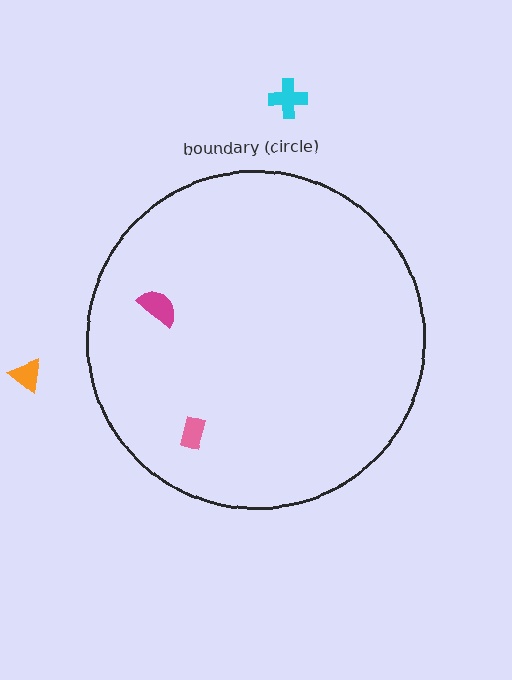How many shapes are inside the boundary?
2 inside, 2 outside.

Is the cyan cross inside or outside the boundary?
Outside.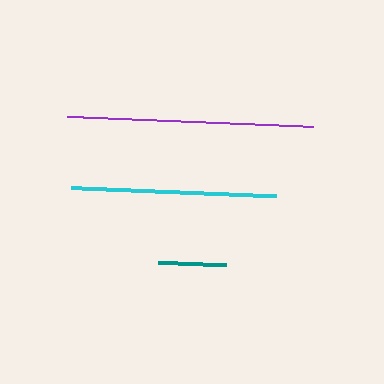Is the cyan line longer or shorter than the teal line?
The cyan line is longer than the teal line.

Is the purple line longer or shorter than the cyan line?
The purple line is longer than the cyan line.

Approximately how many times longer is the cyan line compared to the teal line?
The cyan line is approximately 3.0 times the length of the teal line.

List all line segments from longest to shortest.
From longest to shortest: purple, cyan, teal.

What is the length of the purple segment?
The purple segment is approximately 246 pixels long.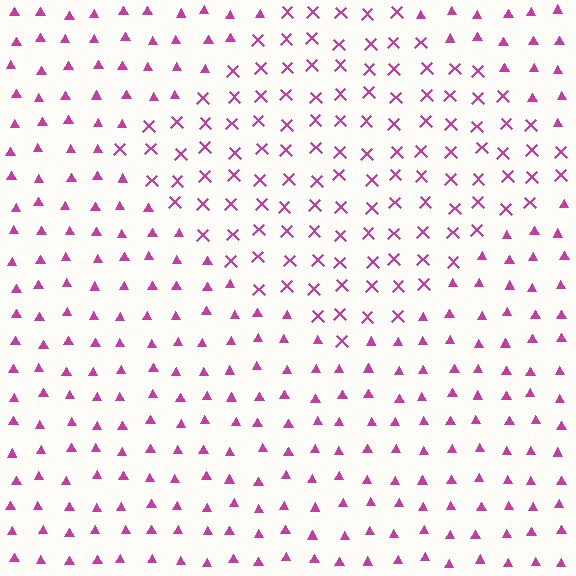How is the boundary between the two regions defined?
The boundary is defined by a change in element shape: X marks inside vs. triangles outside. All elements share the same color and spacing.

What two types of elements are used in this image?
The image uses X marks inside the diamond region and triangles outside it.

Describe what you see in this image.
The image is filled with small magenta elements arranged in a uniform grid. A diamond-shaped region contains X marks, while the surrounding area contains triangles. The boundary is defined purely by the change in element shape.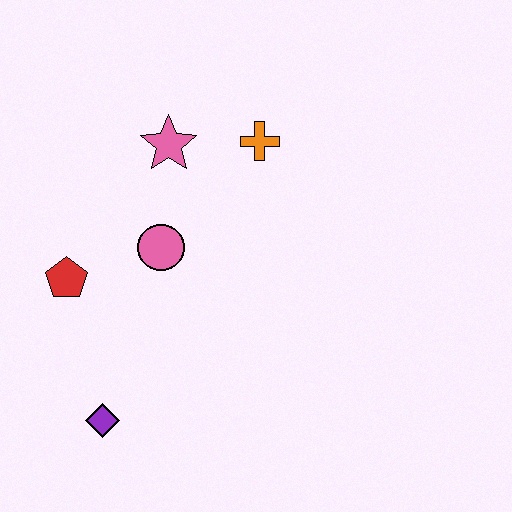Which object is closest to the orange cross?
The pink star is closest to the orange cross.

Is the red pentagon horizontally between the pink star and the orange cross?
No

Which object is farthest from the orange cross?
The purple diamond is farthest from the orange cross.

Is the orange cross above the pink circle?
Yes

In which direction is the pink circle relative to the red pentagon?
The pink circle is to the right of the red pentagon.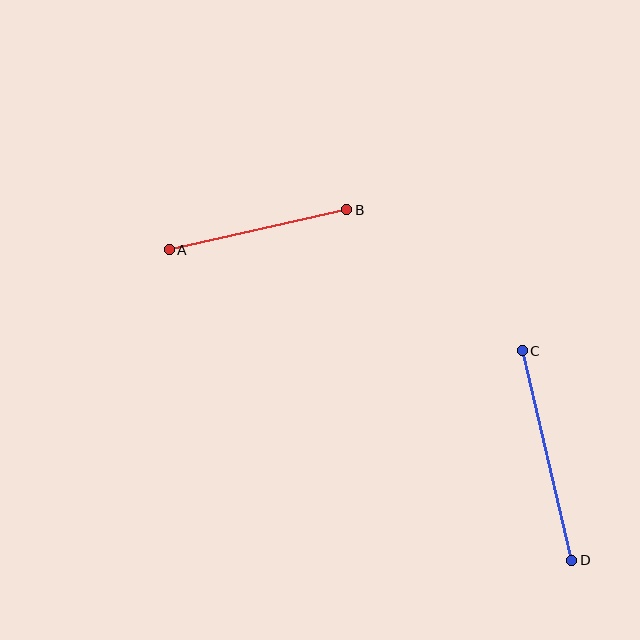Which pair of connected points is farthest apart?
Points C and D are farthest apart.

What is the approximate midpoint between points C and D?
The midpoint is at approximately (547, 456) pixels.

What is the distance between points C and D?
The distance is approximately 215 pixels.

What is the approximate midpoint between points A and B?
The midpoint is at approximately (258, 230) pixels.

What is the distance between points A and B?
The distance is approximately 182 pixels.